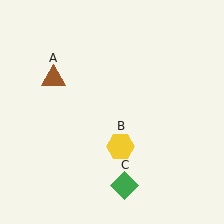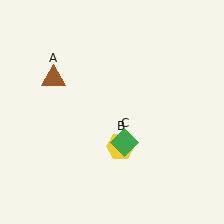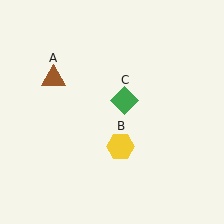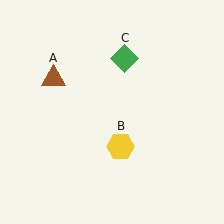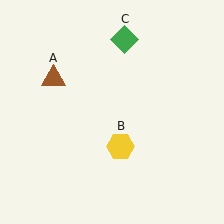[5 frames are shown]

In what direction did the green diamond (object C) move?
The green diamond (object C) moved up.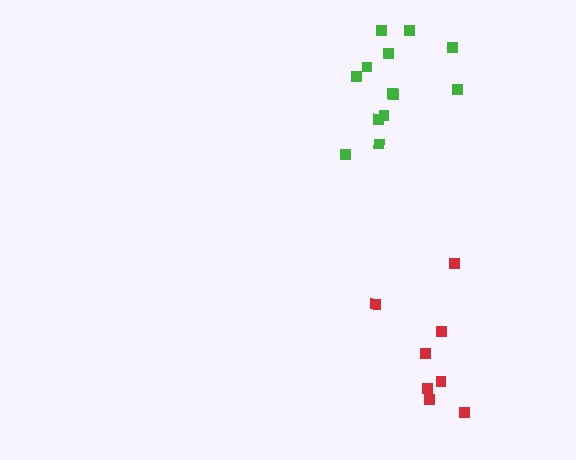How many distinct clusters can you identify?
There are 2 distinct clusters.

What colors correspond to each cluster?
The clusters are colored: green, red.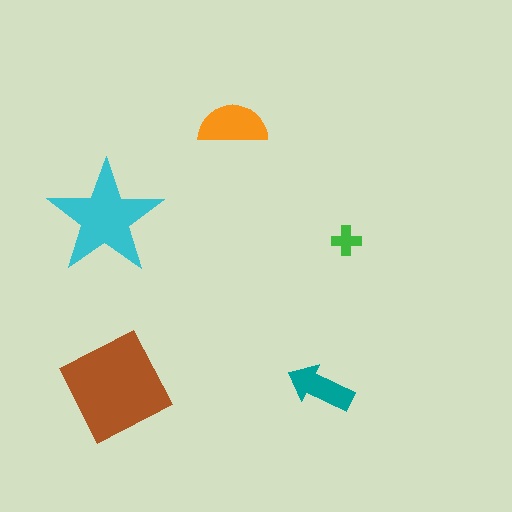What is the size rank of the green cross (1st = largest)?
5th.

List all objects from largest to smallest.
The brown diamond, the cyan star, the orange semicircle, the teal arrow, the green cross.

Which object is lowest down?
The teal arrow is bottommost.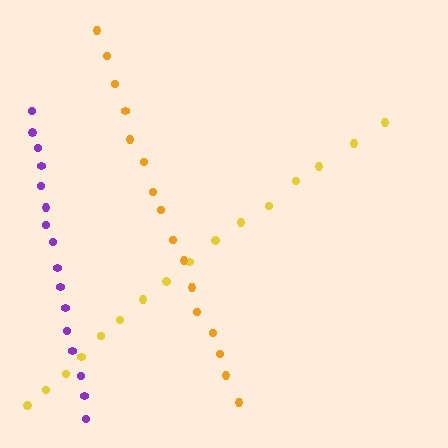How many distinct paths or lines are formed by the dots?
There are 3 distinct paths.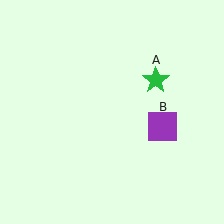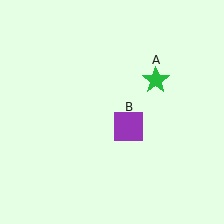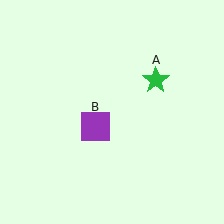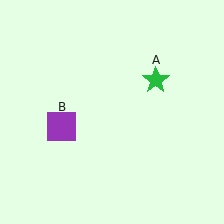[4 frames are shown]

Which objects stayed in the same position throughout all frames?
Green star (object A) remained stationary.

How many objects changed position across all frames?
1 object changed position: purple square (object B).